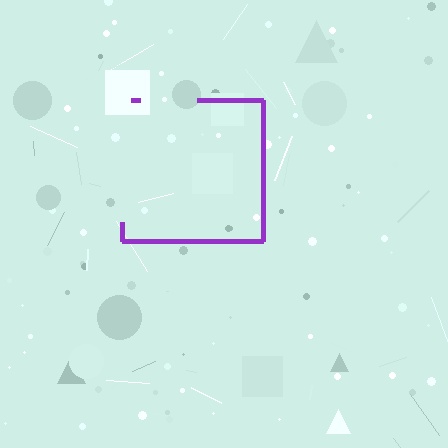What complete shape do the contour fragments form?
The contour fragments form a square.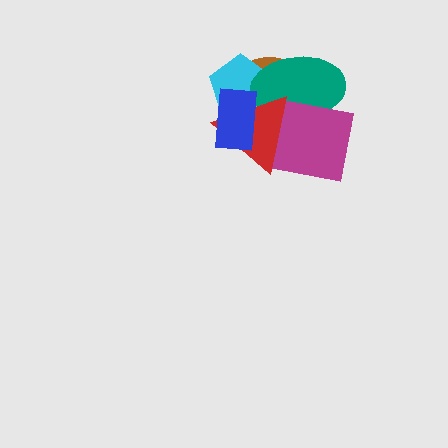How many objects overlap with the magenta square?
3 objects overlap with the magenta square.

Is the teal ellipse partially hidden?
Yes, it is partially covered by another shape.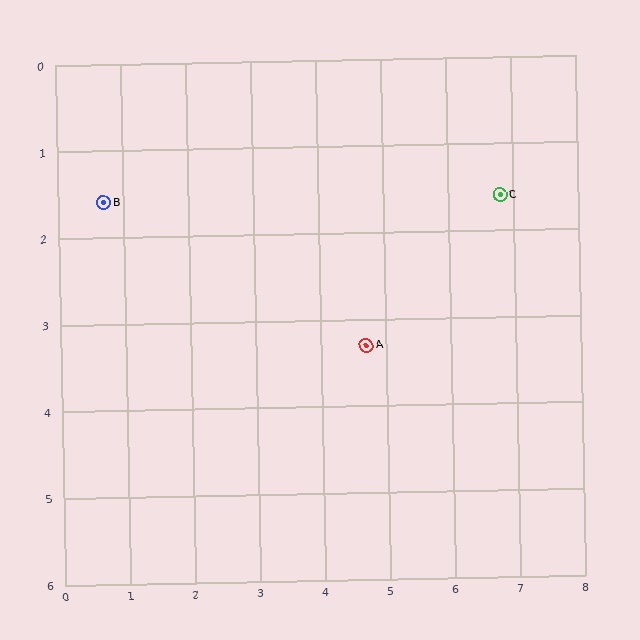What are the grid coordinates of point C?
Point C is at approximately (6.8, 1.6).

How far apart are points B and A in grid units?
Points B and A are about 4.3 grid units apart.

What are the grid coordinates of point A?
Point A is at approximately (4.7, 3.3).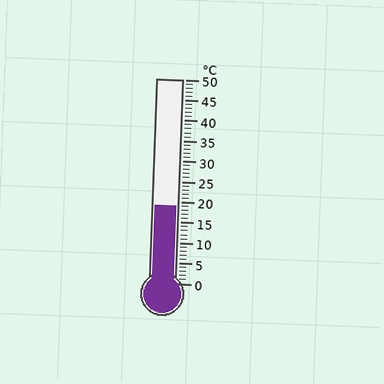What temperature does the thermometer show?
The thermometer shows approximately 19°C.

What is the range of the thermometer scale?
The thermometer scale ranges from 0°C to 50°C.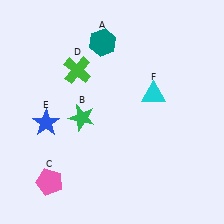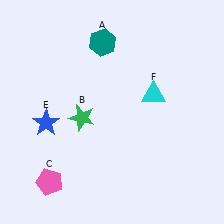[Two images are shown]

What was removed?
The green cross (D) was removed in Image 2.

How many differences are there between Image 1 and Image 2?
There is 1 difference between the two images.